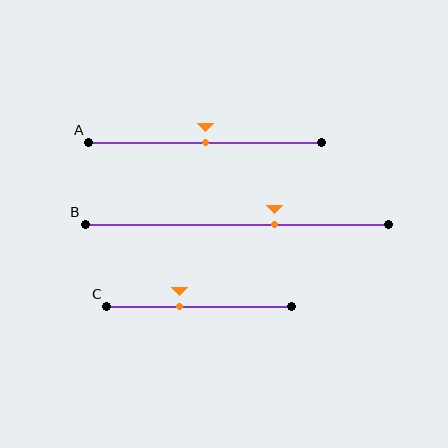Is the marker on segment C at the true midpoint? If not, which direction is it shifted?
No, the marker on segment C is shifted to the left by about 11% of the segment length.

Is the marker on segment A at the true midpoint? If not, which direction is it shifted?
Yes, the marker on segment A is at the true midpoint.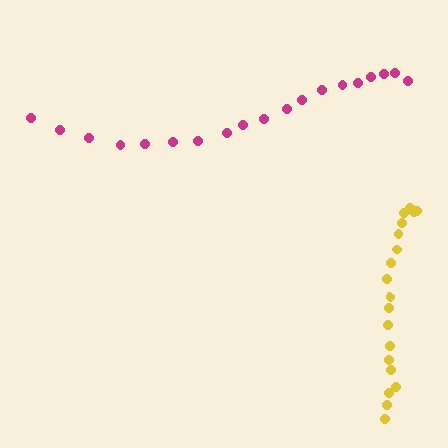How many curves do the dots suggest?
There are 2 distinct paths.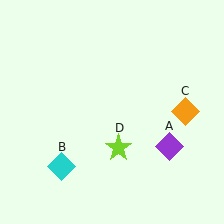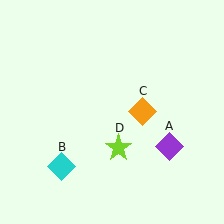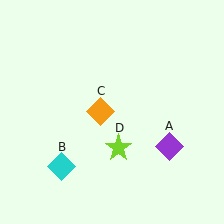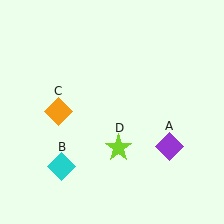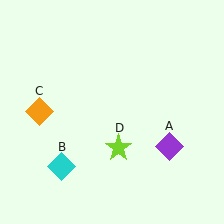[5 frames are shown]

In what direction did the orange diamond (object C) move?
The orange diamond (object C) moved left.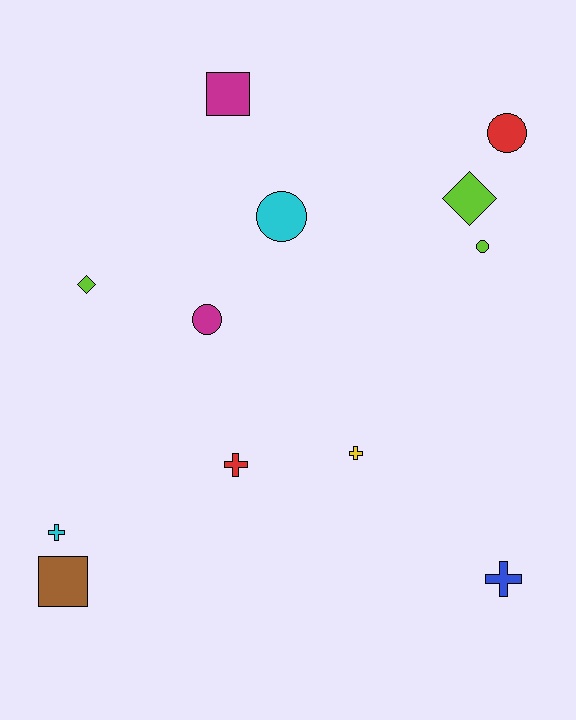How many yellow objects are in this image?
There is 1 yellow object.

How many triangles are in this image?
There are no triangles.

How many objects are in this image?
There are 12 objects.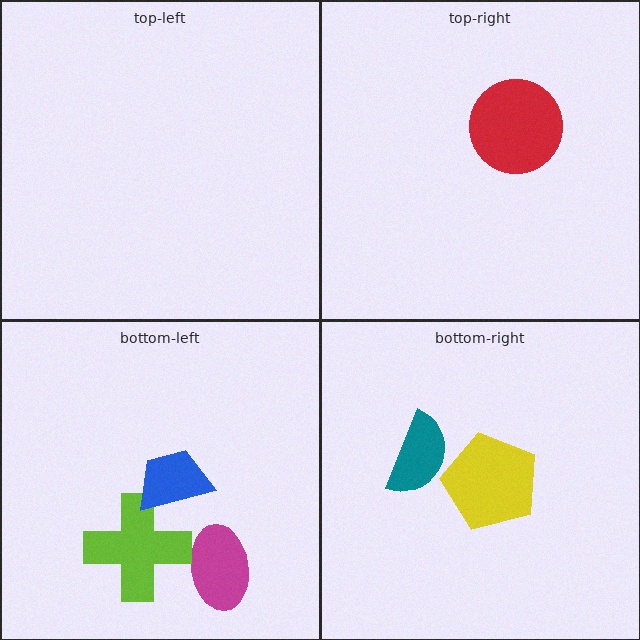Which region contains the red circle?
The top-right region.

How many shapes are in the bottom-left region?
3.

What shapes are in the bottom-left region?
The magenta ellipse, the lime cross, the blue trapezoid.